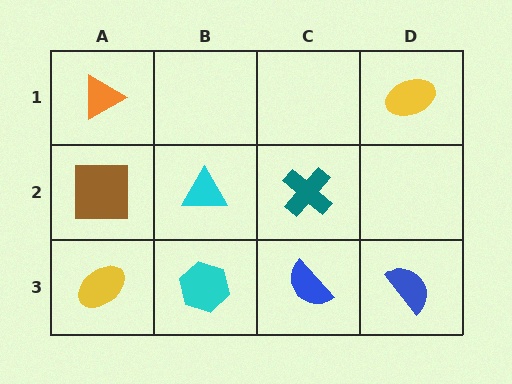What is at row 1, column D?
A yellow ellipse.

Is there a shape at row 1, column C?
No, that cell is empty.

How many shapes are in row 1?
2 shapes.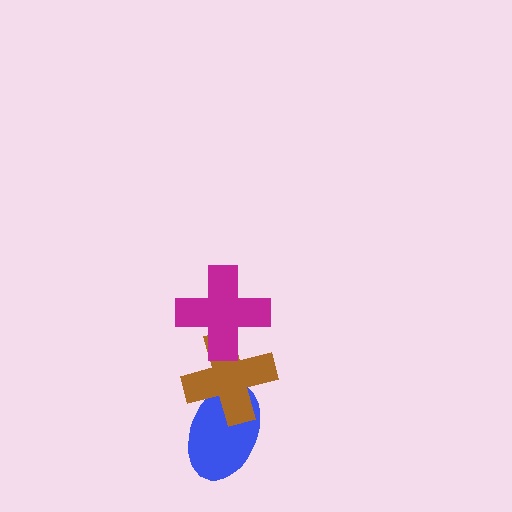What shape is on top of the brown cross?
The magenta cross is on top of the brown cross.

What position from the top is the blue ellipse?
The blue ellipse is 3rd from the top.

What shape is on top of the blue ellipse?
The brown cross is on top of the blue ellipse.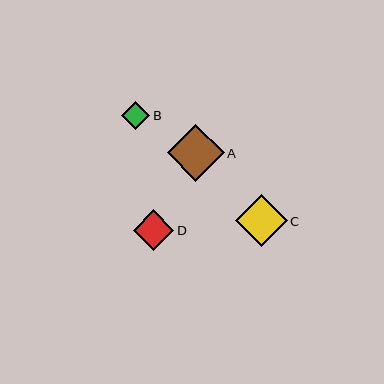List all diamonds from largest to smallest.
From largest to smallest: A, C, D, B.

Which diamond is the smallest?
Diamond B is the smallest with a size of approximately 28 pixels.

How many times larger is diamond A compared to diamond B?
Diamond A is approximately 2.0 times the size of diamond B.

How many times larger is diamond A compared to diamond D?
Diamond A is approximately 1.4 times the size of diamond D.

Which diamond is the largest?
Diamond A is the largest with a size of approximately 57 pixels.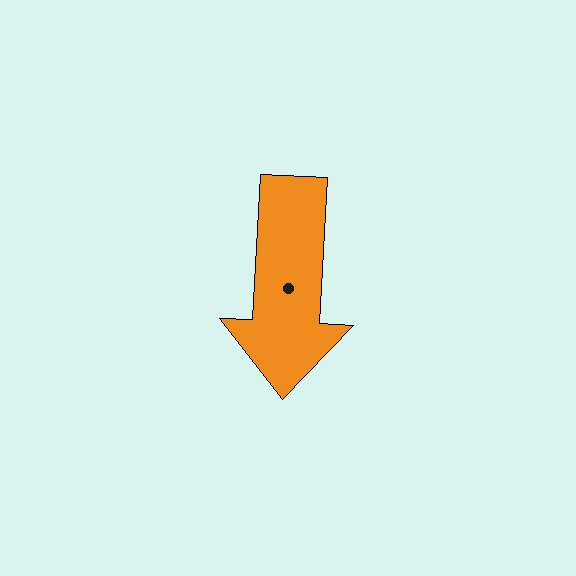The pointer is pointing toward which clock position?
Roughly 6 o'clock.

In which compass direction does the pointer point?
South.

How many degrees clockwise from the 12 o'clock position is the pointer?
Approximately 183 degrees.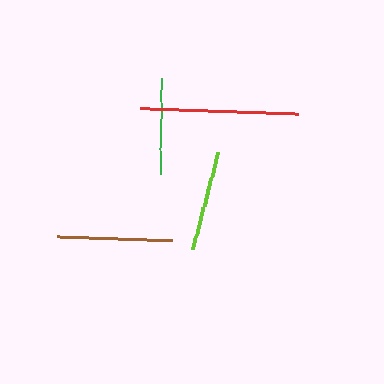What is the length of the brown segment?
The brown segment is approximately 115 pixels long.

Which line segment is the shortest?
The green line is the shortest at approximately 97 pixels.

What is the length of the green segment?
The green segment is approximately 97 pixels long.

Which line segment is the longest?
The red line is the longest at approximately 158 pixels.